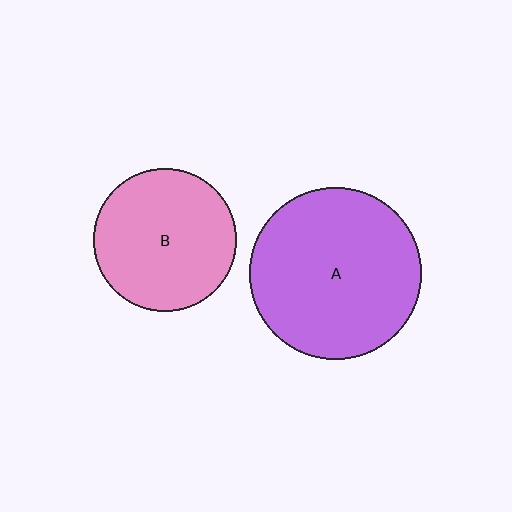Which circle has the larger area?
Circle A (purple).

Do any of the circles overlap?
No, none of the circles overlap.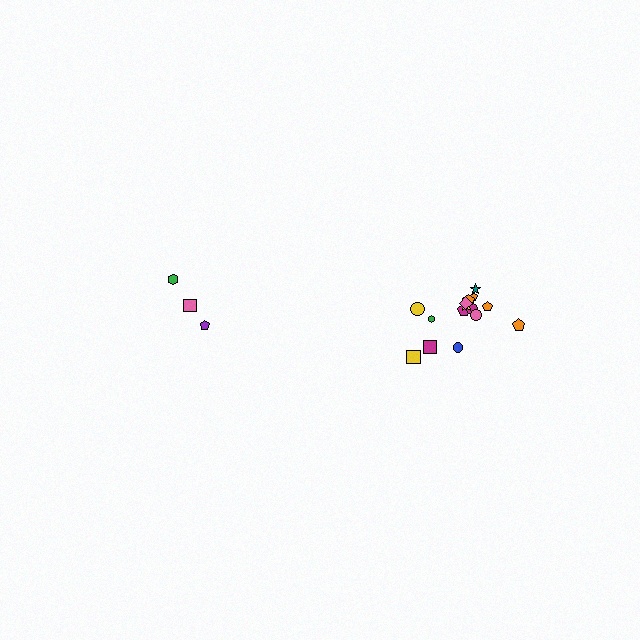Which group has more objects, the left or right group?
The right group.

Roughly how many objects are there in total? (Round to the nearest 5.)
Roughly 20 objects in total.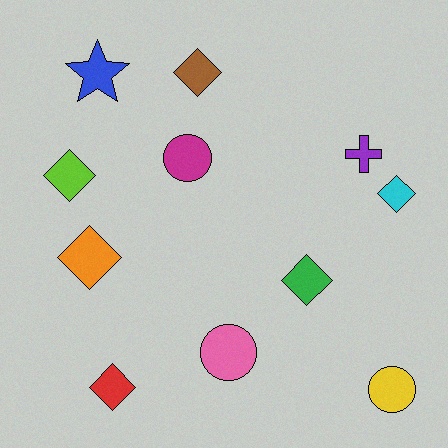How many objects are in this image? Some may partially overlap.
There are 11 objects.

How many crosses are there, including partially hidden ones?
There is 1 cross.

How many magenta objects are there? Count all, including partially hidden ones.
There is 1 magenta object.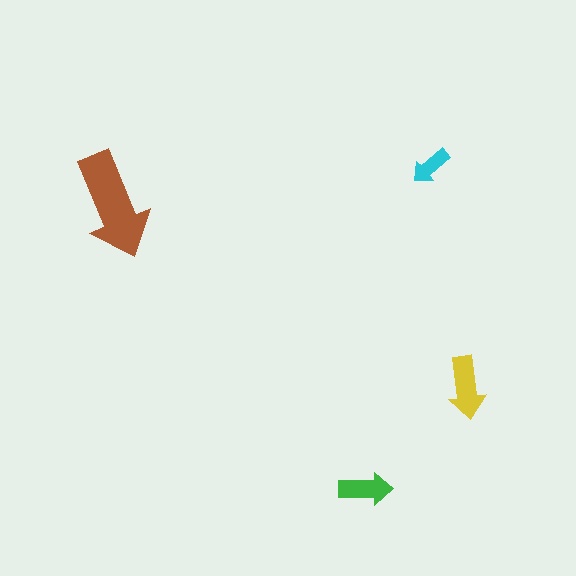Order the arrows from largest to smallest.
the brown one, the yellow one, the green one, the cyan one.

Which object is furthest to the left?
The brown arrow is leftmost.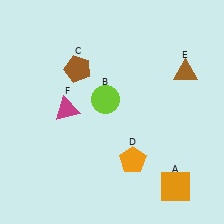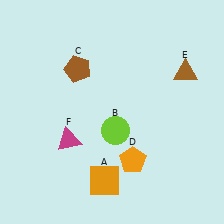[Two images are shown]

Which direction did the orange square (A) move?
The orange square (A) moved left.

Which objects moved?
The objects that moved are: the orange square (A), the lime circle (B), the magenta triangle (F).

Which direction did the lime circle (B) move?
The lime circle (B) moved down.